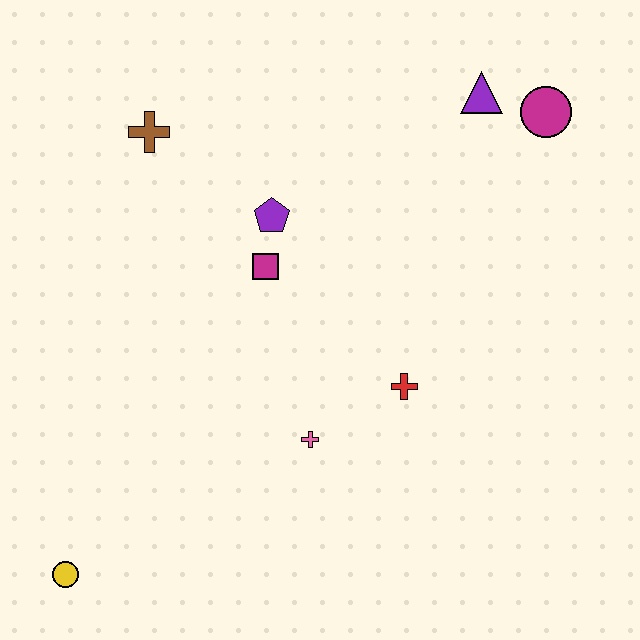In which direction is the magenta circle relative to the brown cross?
The magenta circle is to the right of the brown cross.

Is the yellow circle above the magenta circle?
No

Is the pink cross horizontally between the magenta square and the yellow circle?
No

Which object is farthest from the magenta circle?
The yellow circle is farthest from the magenta circle.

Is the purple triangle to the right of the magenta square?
Yes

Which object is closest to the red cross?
The pink cross is closest to the red cross.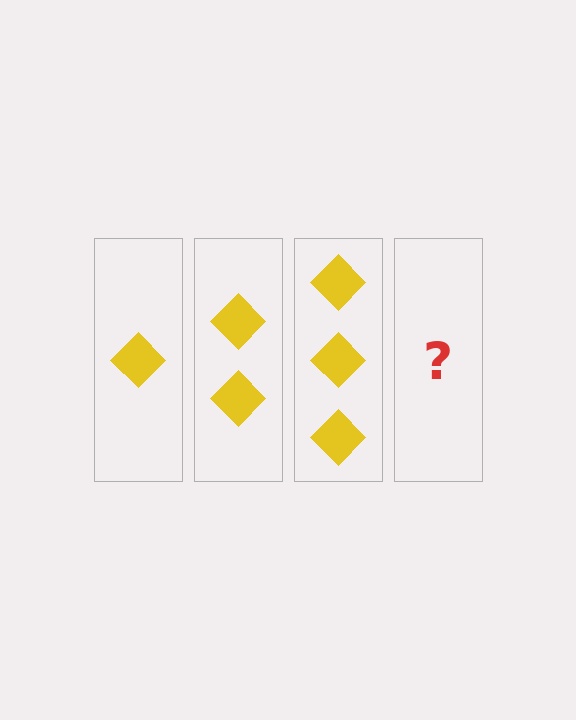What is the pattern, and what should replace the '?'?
The pattern is that each step adds one more diamond. The '?' should be 4 diamonds.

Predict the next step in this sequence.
The next step is 4 diamonds.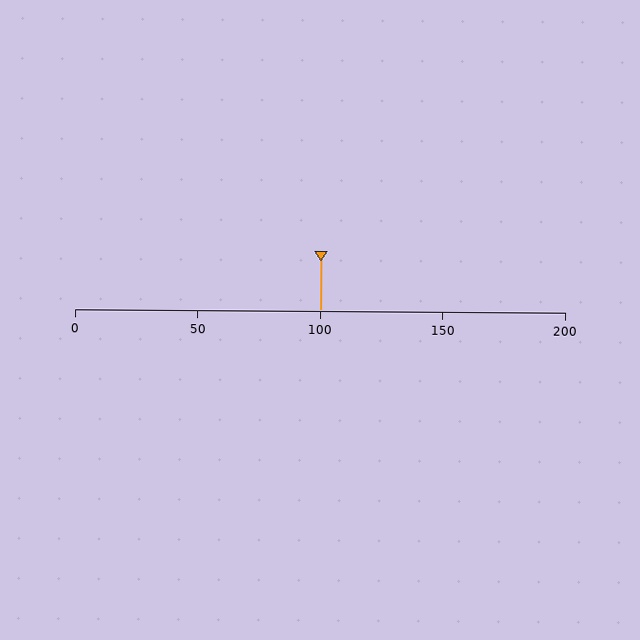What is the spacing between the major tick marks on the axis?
The major ticks are spaced 50 apart.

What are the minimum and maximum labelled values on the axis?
The axis runs from 0 to 200.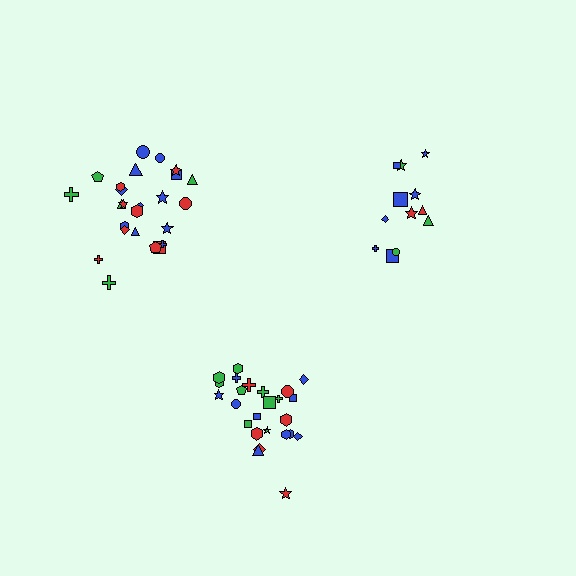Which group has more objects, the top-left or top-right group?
The top-left group.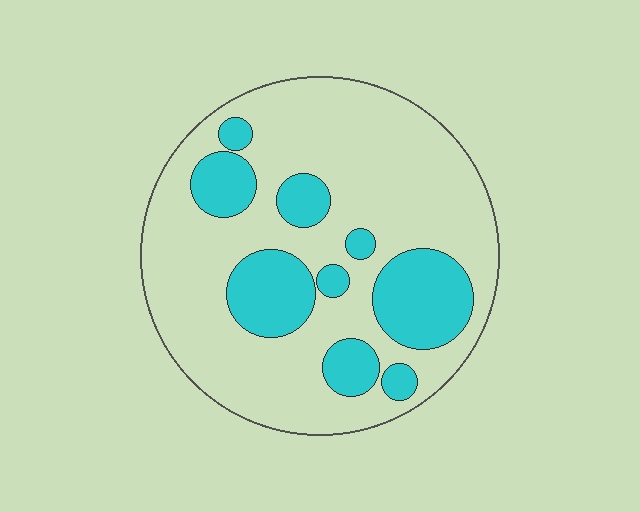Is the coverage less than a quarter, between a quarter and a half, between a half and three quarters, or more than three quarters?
Between a quarter and a half.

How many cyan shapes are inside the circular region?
9.